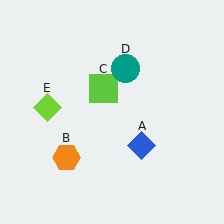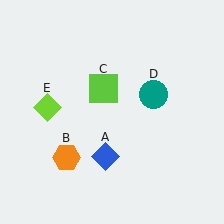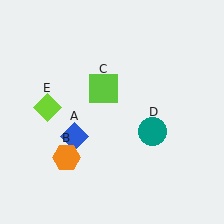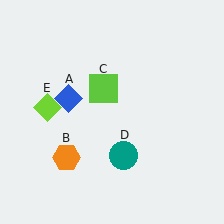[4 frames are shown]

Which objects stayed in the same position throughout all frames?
Orange hexagon (object B) and lime square (object C) and lime diamond (object E) remained stationary.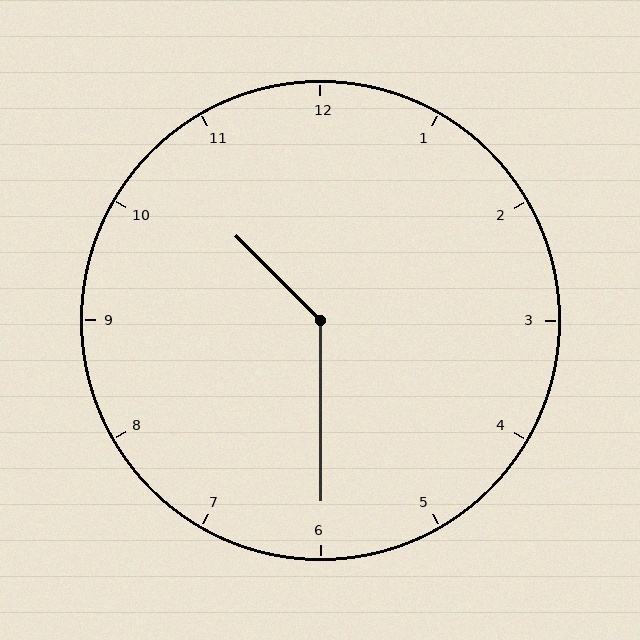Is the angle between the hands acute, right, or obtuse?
It is obtuse.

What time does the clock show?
10:30.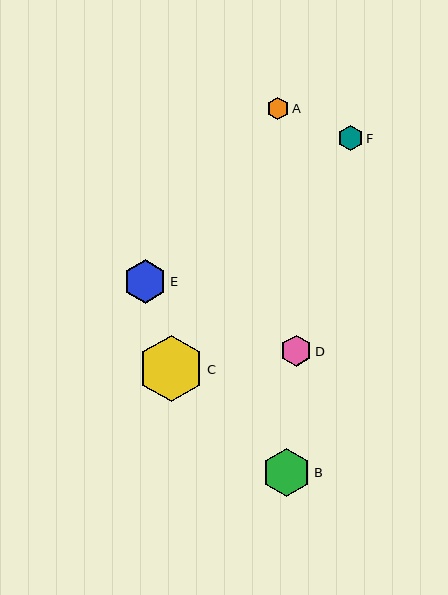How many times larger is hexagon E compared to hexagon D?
Hexagon E is approximately 1.4 times the size of hexagon D.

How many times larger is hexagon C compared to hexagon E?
Hexagon C is approximately 1.5 times the size of hexagon E.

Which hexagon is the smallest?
Hexagon A is the smallest with a size of approximately 22 pixels.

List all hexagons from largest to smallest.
From largest to smallest: C, B, E, D, F, A.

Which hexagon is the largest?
Hexagon C is the largest with a size of approximately 66 pixels.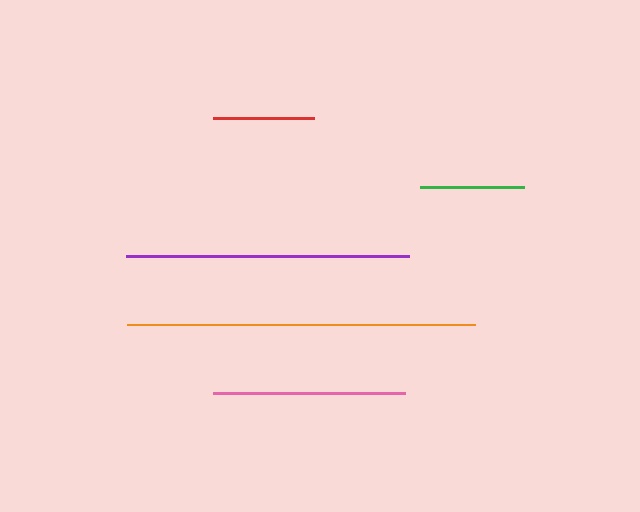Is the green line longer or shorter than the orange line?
The orange line is longer than the green line.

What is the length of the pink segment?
The pink segment is approximately 193 pixels long.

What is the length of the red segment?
The red segment is approximately 101 pixels long.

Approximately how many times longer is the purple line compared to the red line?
The purple line is approximately 2.8 times the length of the red line.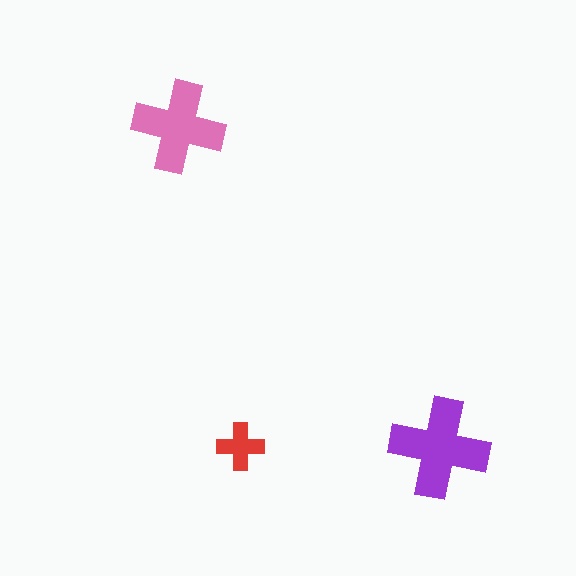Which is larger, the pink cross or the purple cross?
The purple one.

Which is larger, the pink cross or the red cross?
The pink one.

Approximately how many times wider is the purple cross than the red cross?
About 2 times wider.